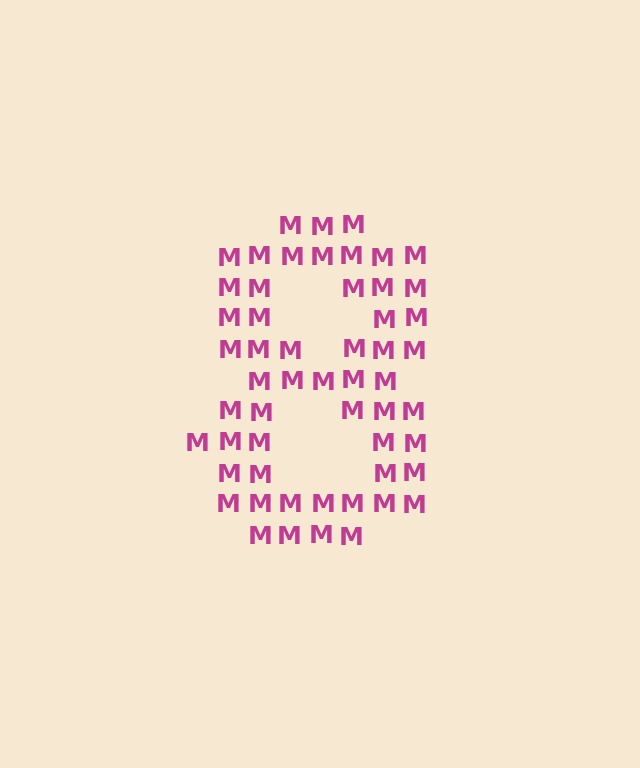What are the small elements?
The small elements are letter M's.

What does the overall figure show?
The overall figure shows the digit 8.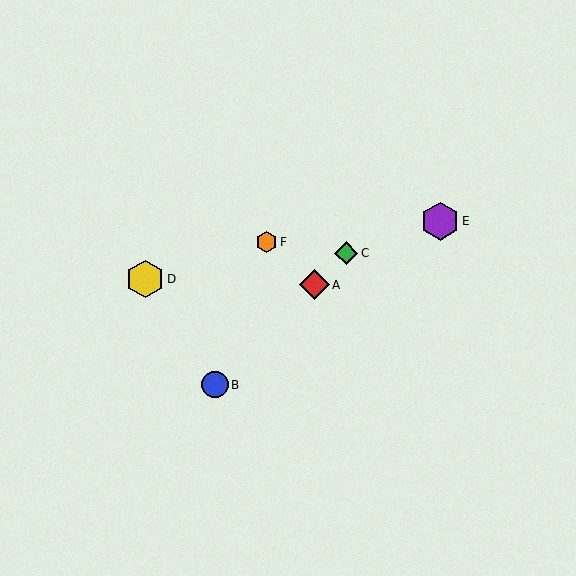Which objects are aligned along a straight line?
Objects A, B, C are aligned along a straight line.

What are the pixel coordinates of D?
Object D is at (145, 279).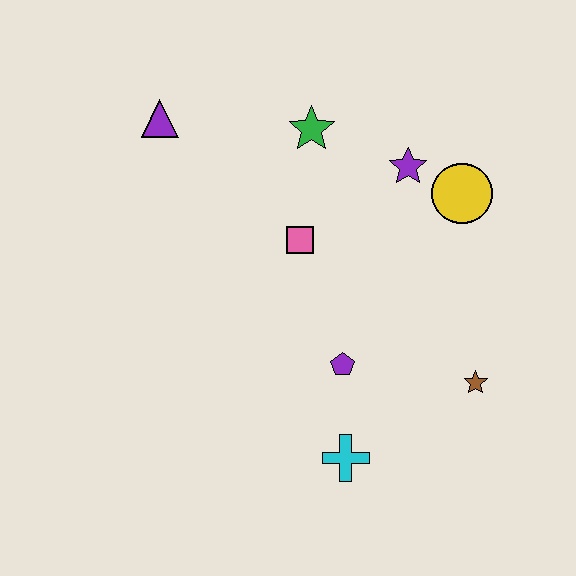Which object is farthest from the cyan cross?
The purple triangle is farthest from the cyan cross.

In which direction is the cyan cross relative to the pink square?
The cyan cross is below the pink square.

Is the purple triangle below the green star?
No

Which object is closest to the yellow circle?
The purple star is closest to the yellow circle.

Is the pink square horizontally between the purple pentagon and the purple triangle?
Yes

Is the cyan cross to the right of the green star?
Yes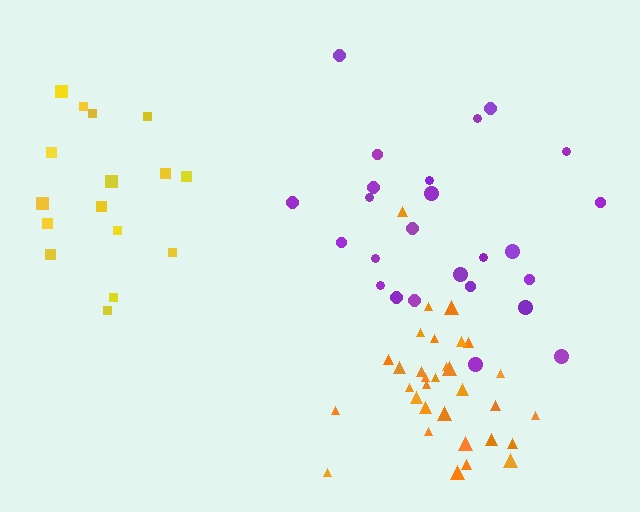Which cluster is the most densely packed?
Orange.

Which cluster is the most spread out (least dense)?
Yellow.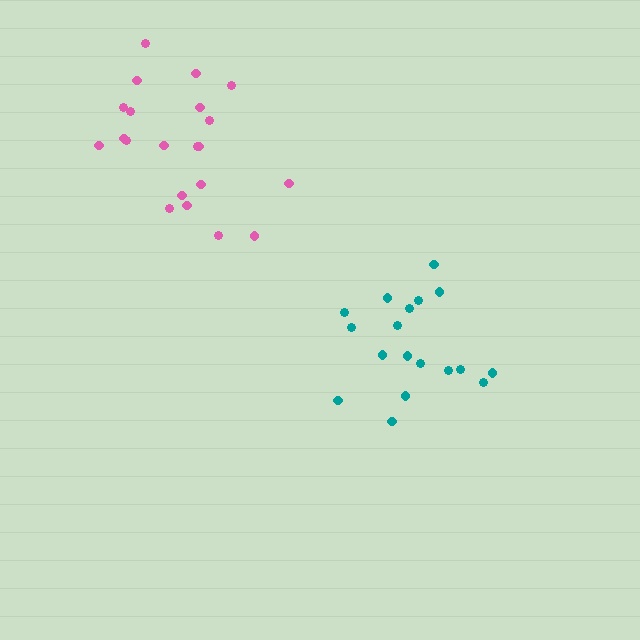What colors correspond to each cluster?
The clusters are colored: pink, teal.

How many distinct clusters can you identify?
There are 2 distinct clusters.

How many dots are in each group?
Group 1: 21 dots, Group 2: 19 dots (40 total).